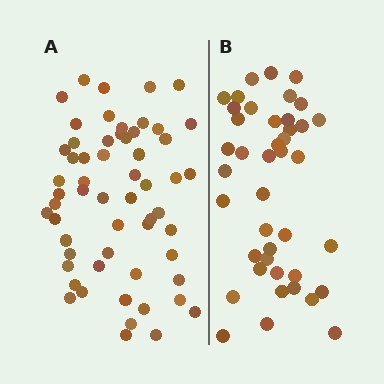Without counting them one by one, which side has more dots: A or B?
Region A (the left region) has more dots.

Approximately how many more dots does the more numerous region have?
Region A has approximately 15 more dots than region B.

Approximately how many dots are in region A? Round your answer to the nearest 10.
About 60 dots. (The exact count is 58, which rounds to 60.)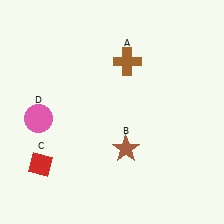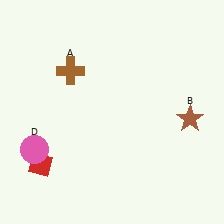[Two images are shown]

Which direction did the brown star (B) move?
The brown star (B) moved right.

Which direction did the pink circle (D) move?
The pink circle (D) moved down.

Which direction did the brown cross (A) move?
The brown cross (A) moved left.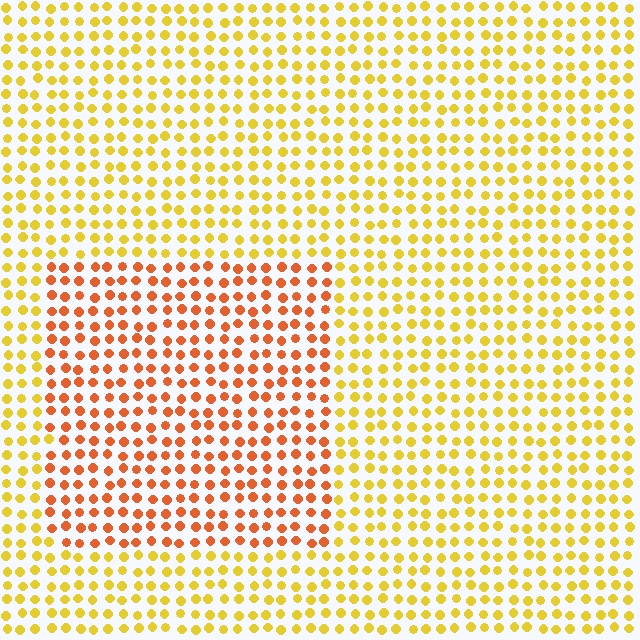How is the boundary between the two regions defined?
The boundary is defined purely by a slight shift in hue (about 36 degrees). Spacing, size, and orientation are identical on both sides.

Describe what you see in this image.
The image is filled with small yellow elements in a uniform arrangement. A rectangle-shaped region is visible where the elements are tinted to a slightly different hue, forming a subtle color boundary.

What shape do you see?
I see a rectangle.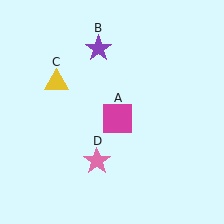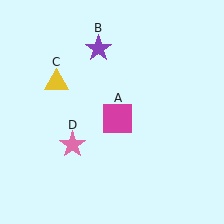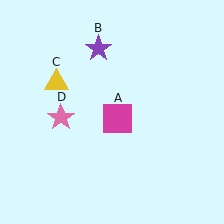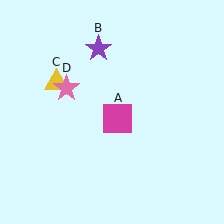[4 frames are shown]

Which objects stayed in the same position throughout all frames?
Magenta square (object A) and purple star (object B) and yellow triangle (object C) remained stationary.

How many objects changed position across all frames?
1 object changed position: pink star (object D).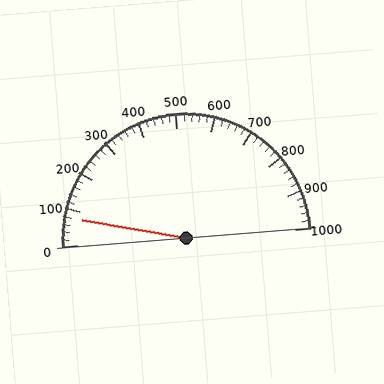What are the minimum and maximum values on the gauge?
The gauge ranges from 0 to 1000.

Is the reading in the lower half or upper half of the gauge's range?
The reading is in the lower half of the range (0 to 1000).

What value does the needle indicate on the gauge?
The needle indicates approximately 80.